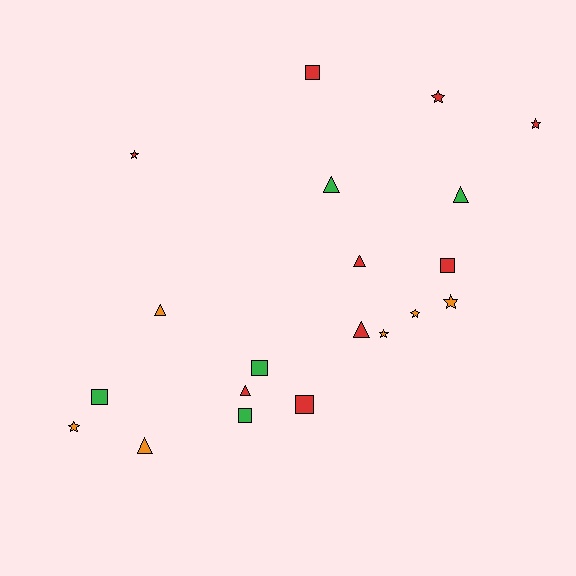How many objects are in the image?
There are 20 objects.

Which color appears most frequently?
Red, with 9 objects.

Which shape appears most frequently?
Star, with 7 objects.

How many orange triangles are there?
There are 2 orange triangles.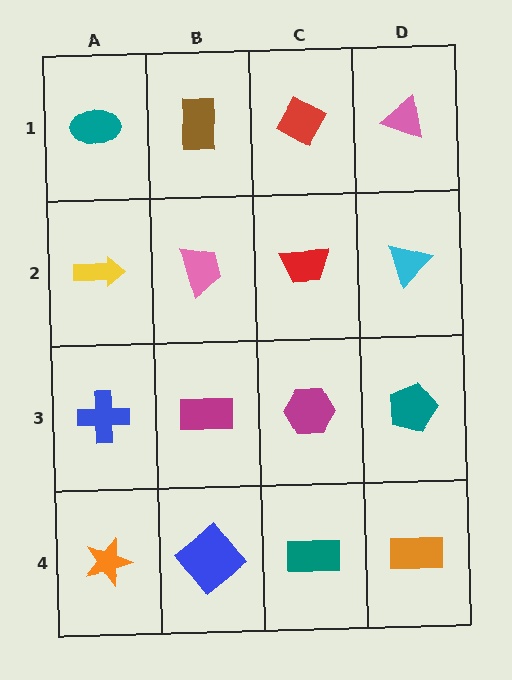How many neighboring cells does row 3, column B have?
4.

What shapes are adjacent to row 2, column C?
A red diamond (row 1, column C), a magenta hexagon (row 3, column C), a pink trapezoid (row 2, column B), a cyan triangle (row 2, column D).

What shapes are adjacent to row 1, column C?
A red trapezoid (row 2, column C), a brown rectangle (row 1, column B), a pink triangle (row 1, column D).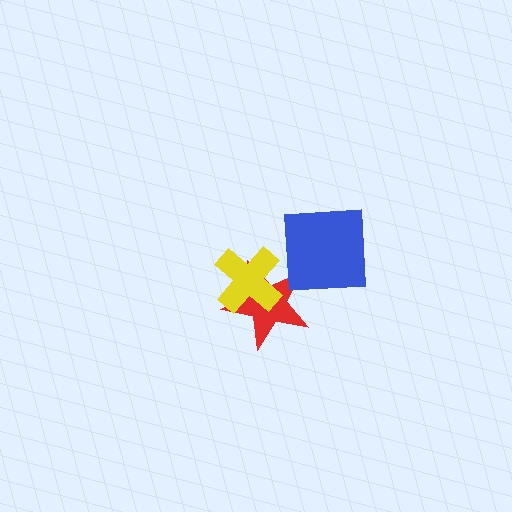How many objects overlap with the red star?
1 object overlaps with the red star.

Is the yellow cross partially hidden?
No, no other shape covers it.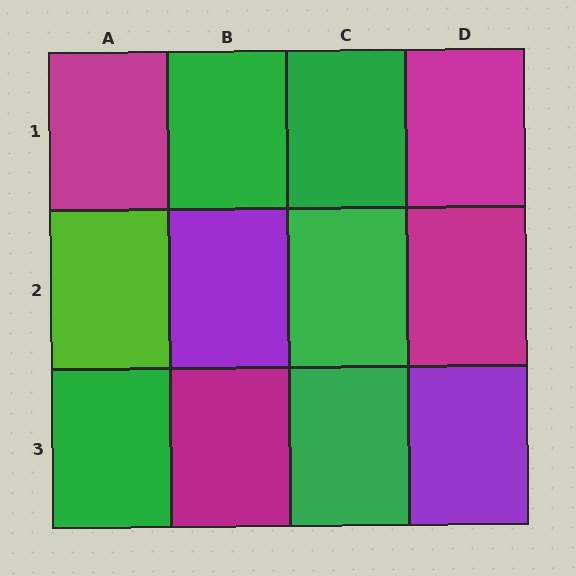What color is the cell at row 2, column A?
Lime.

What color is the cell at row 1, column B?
Green.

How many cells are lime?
1 cell is lime.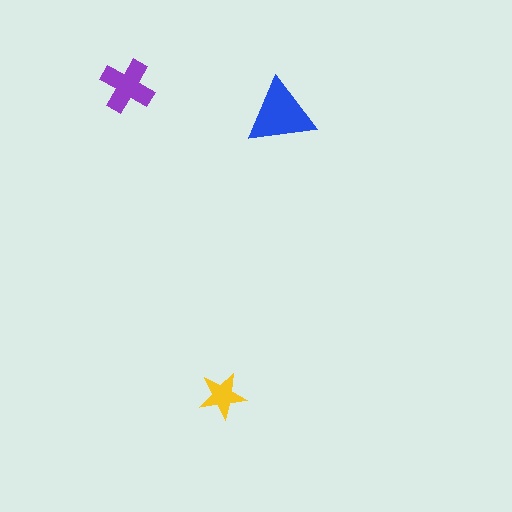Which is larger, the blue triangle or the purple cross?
The blue triangle.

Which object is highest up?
The purple cross is topmost.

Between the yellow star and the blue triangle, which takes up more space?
The blue triangle.